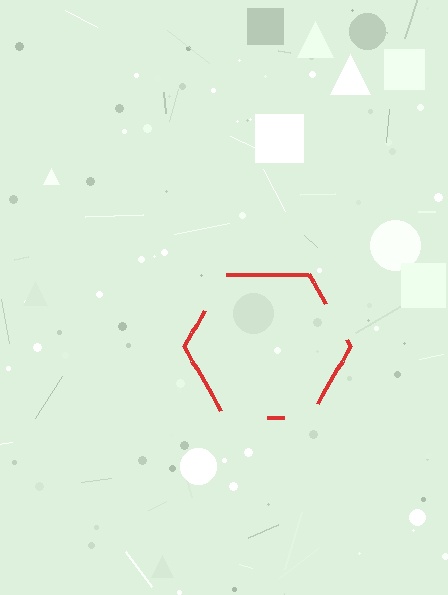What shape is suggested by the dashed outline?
The dashed outline suggests a hexagon.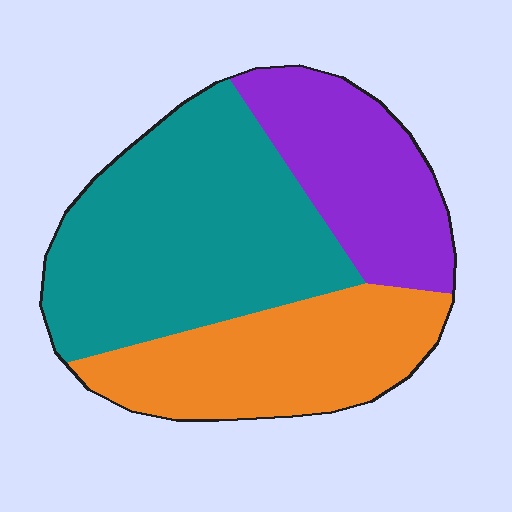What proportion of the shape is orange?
Orange takes up about one third (1/3) of the shape.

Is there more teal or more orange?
Teal.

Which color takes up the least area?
Purple, at roughly 25%.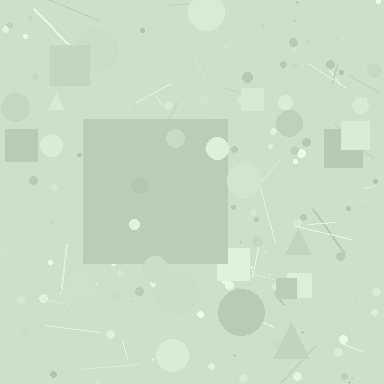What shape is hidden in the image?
A square is hidden in the image.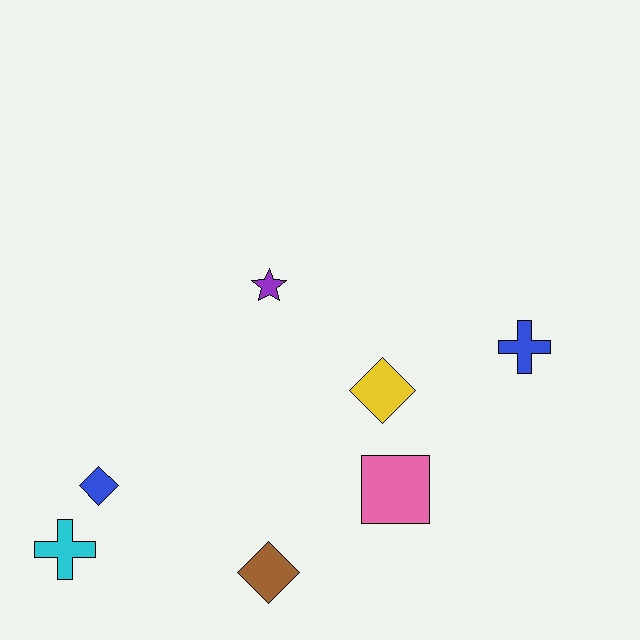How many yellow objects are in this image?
There is 1 yellow object.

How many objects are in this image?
There are 7 objects.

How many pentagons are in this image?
There are no pentagons.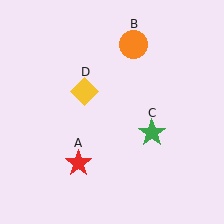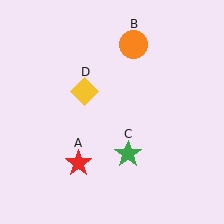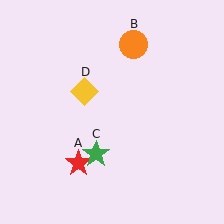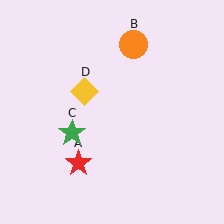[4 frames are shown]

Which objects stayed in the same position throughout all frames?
Red star (object A) and orange circle (object B) and yellow diamond (object D) remained stationary.